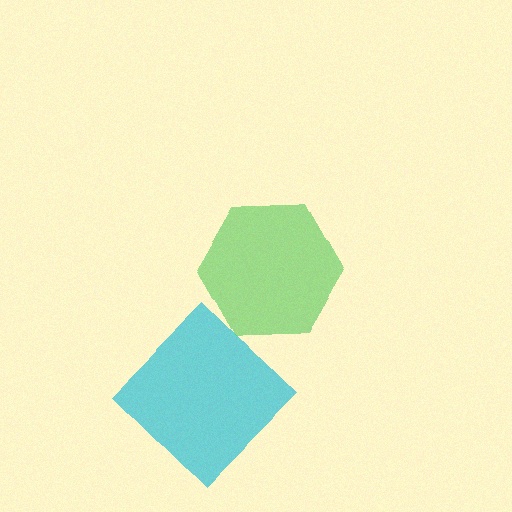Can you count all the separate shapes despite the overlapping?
Yes, there are 2 separate shapes.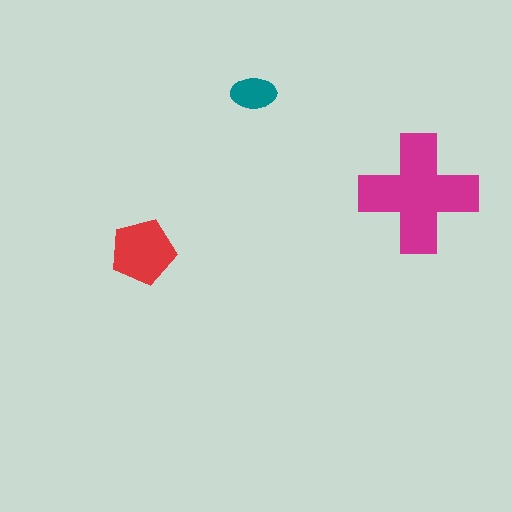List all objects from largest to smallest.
The magenta cross, the red pentagon, the teal ellipse.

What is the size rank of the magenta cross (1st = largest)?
1st.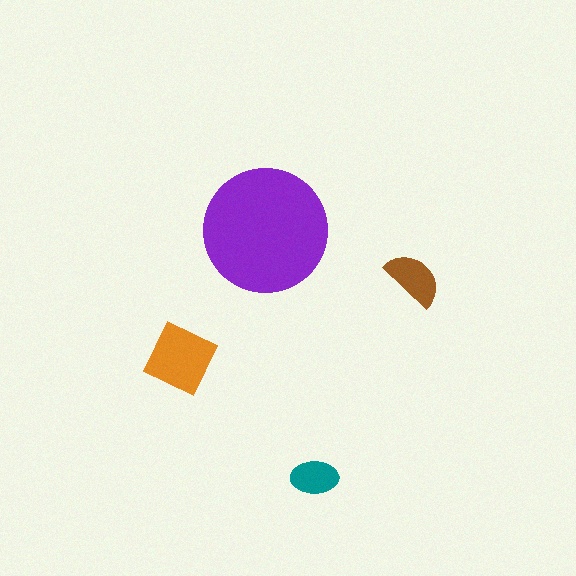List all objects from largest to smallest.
The purple circle, the orange square, the brown semicircle, the teal ellipse.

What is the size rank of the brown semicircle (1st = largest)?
3rd.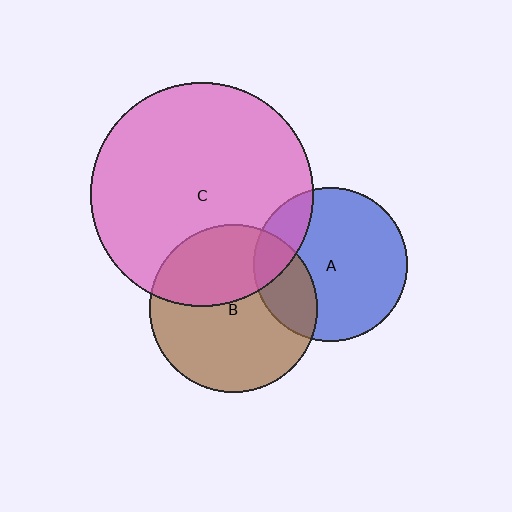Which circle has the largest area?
Circle C (pink).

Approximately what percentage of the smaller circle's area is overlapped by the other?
Approximately 35%.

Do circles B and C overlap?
Yes.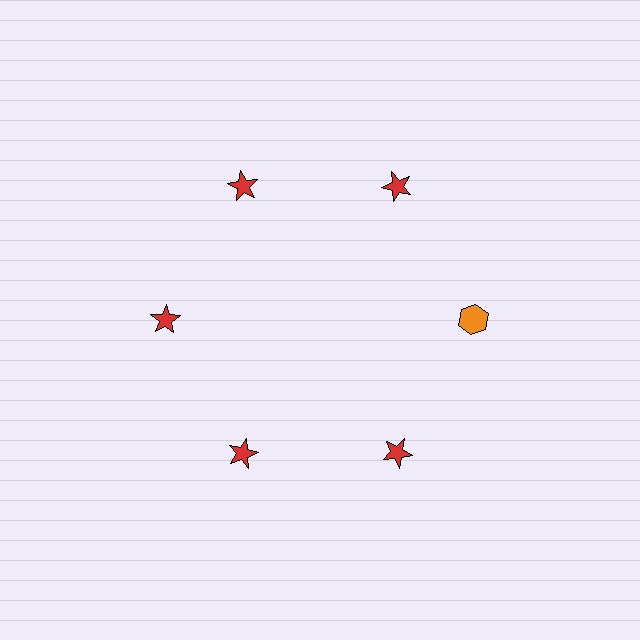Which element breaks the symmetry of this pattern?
The orange hexagon at roughly the 3 o'clock position breaks the symmetry. All other shapes are red stars.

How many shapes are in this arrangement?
There are 6 shapes arranged in a ring pattern.